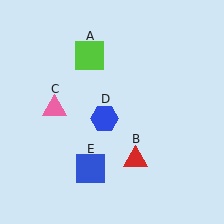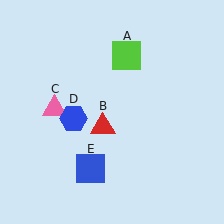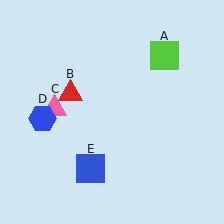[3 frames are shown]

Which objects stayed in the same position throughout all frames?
Pink triangle (object C) and blue square (object E) remained stationary.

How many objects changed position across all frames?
3 objects changed position: lime square (object A), red triangle (object B), blue hexagon (object D).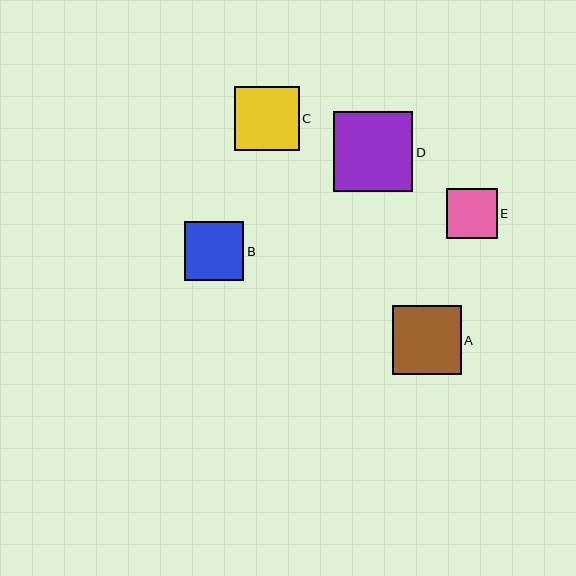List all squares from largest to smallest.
From largest to smallest: D, A, C, B, E.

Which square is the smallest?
Square E is the smallest with a size of approximately 50 pixels.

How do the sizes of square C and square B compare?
Square C and square B are approximately the same size.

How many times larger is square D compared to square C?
Square D is approximately 1.2 times the size of square C.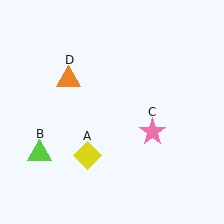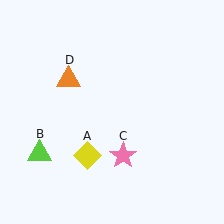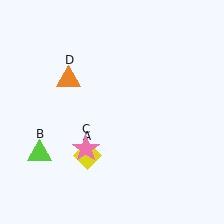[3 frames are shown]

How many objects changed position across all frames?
1 object changed position: pink star (object C).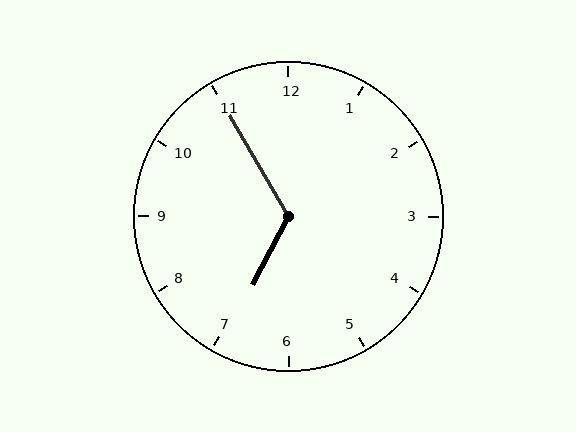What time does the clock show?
6:55.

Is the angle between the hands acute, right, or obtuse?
It is obtuse.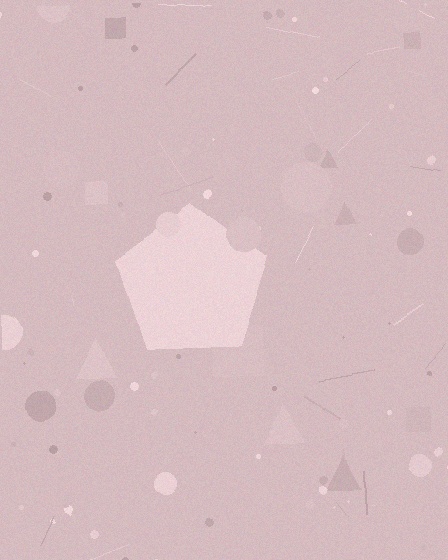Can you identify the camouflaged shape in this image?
The camouflaged shape is a pentagon.